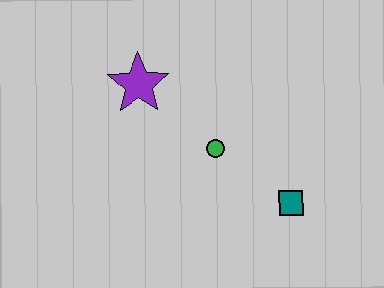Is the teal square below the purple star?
Yes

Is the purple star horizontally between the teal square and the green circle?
No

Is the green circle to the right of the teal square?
No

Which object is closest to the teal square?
The green circle is closest to the teal square.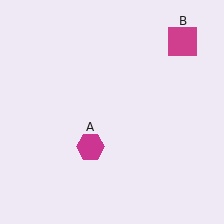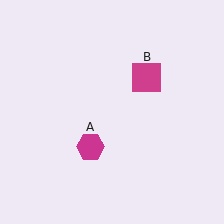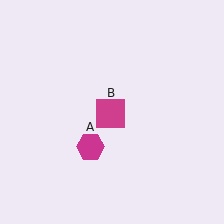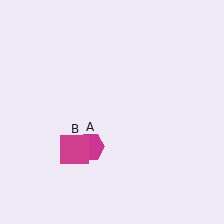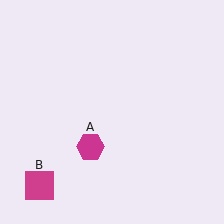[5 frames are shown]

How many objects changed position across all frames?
1 object changed position: magenta square (object B).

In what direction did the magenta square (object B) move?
The magenta square (object B) moved down and to the left.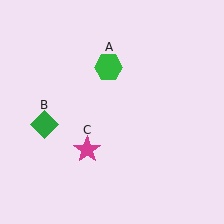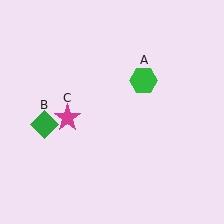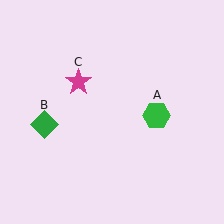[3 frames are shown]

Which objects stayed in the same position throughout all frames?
Green diamond (object B) remained stationary.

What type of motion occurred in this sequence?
The green hexagon (object A), magenta star (object C) rotated clockwise around the center of the scene.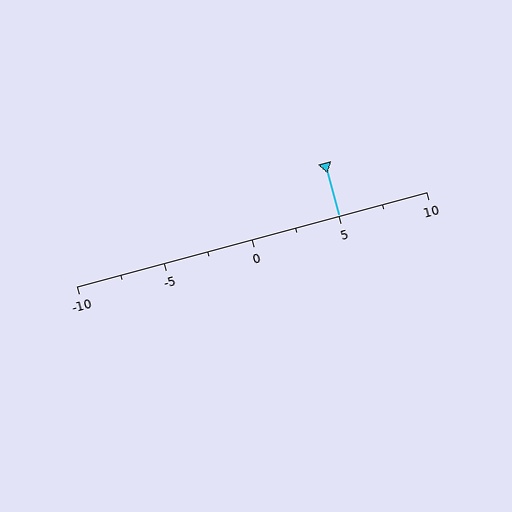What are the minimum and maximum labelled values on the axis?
The axis runs from -10 to 10.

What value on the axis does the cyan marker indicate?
The marker indicates approximately 5.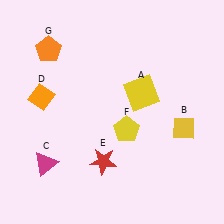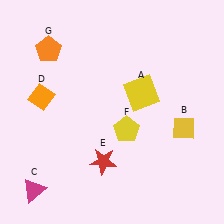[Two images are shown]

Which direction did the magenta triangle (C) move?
The magenta triangle (C) moved down.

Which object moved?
The magenta triangle (C) moved down.